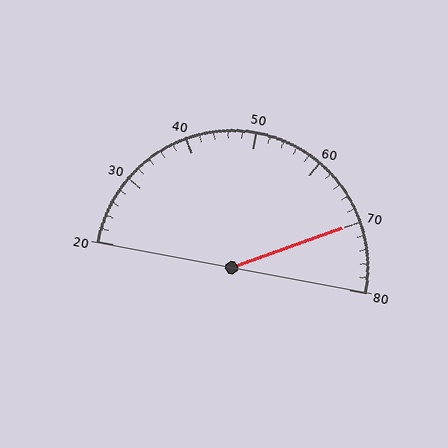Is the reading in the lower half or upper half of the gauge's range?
The reading is in the upper half of the range (20 to 80).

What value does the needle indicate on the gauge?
The needle indicates approximately 70.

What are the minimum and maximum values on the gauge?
The gauge ranges from 20 to 80.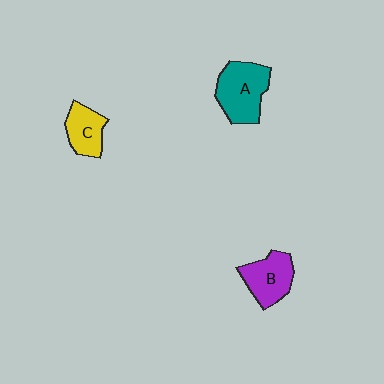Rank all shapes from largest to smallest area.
From largest to smallest: A (teal), B (purple), C (yellow).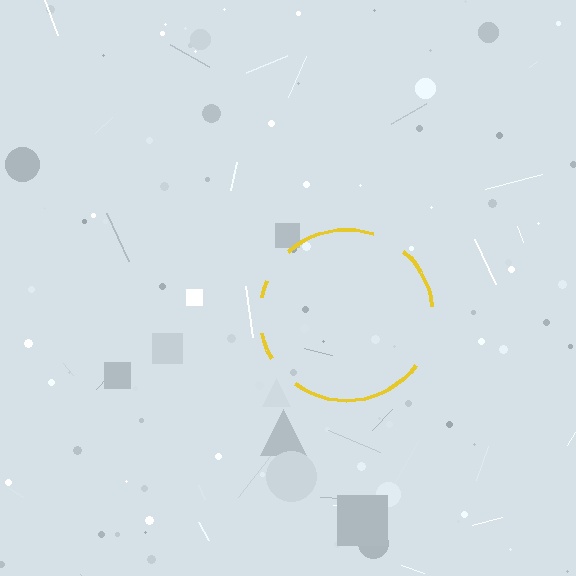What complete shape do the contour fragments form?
The contour fragments form a circle.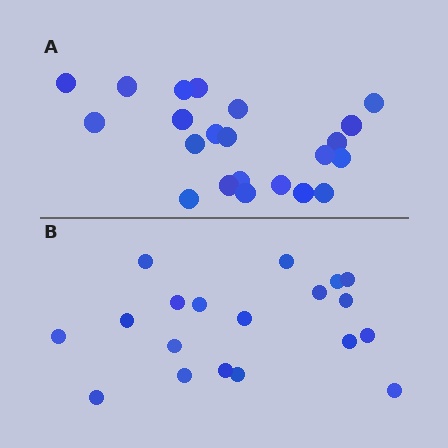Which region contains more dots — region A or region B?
Region A (the top region) has more dots.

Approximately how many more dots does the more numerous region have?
Region A has just a few more — roughly 2 or 3 more dots than region B.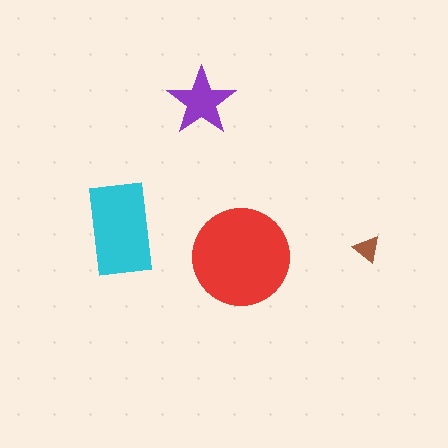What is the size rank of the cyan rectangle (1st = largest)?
2nd.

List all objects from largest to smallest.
The red circle, the cyan rectangle, the purple star, the brown triangle.